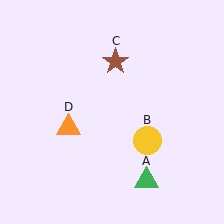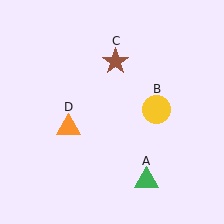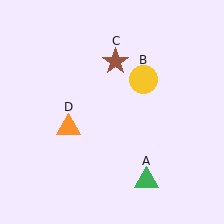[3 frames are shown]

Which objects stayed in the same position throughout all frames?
Green triangle (object A) and brown star (object C) and orange triangle (object D) remained stationary.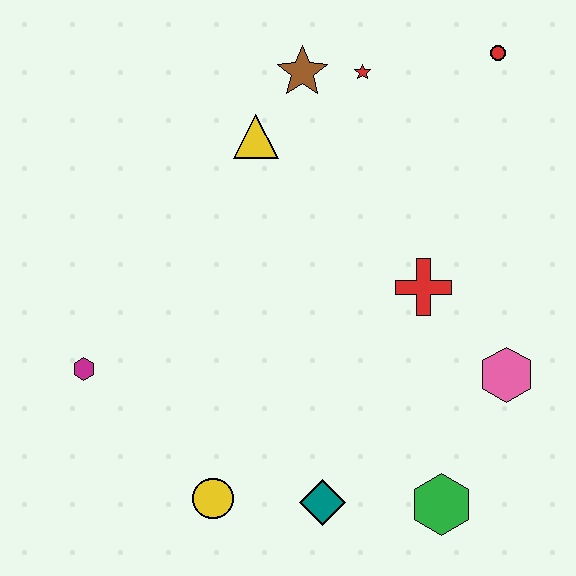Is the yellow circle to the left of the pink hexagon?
Yes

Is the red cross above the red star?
No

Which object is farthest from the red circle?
The yellow circle is farthest from the red circle.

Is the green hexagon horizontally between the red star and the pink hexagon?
Yes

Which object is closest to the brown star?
The red star is closest to the brown star.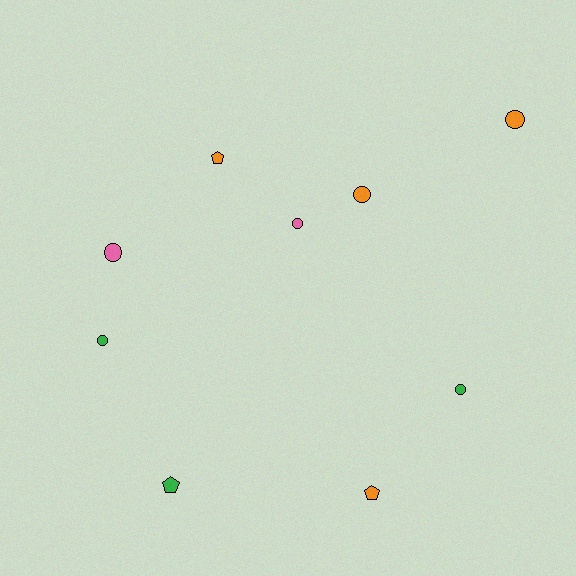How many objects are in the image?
There are 9 objects.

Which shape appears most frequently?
Circle, with 6 objects.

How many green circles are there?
There are 2 green circles.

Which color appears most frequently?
Orange, with 4 objects.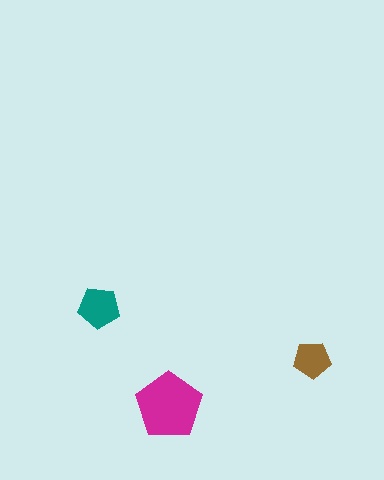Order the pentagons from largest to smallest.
the magenta one, the teal one, the brown one.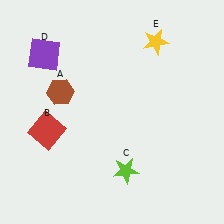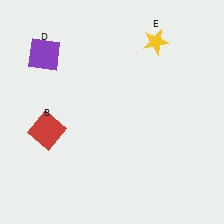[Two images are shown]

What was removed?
The lime star (C), the brown hexagon (A) were removed in Image 2.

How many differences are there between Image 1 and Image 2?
There are 2 differences between the two images.